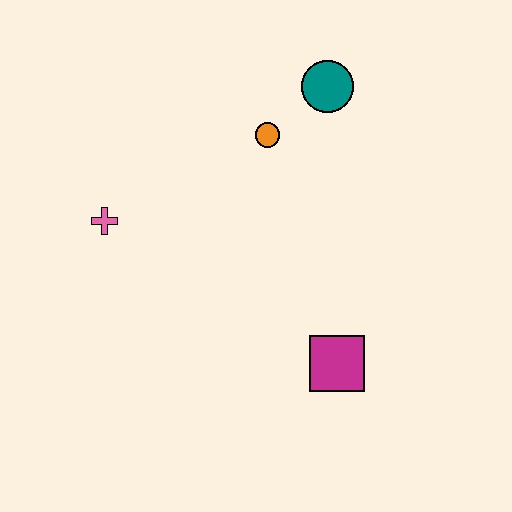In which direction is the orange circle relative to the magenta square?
The orange circle is above the magenta square.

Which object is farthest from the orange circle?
The magenta square is farthest from the orange circle.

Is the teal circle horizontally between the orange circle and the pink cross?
No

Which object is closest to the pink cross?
The orange circle is closest to the pink cross.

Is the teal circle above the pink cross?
Yes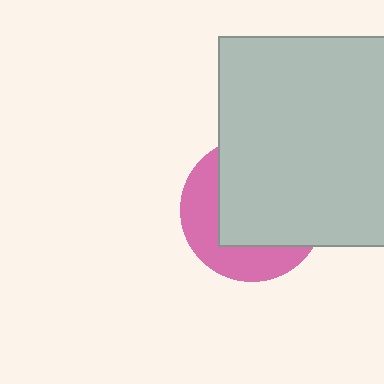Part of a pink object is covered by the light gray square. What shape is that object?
It is a circle.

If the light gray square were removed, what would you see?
You would see the complete pink circle.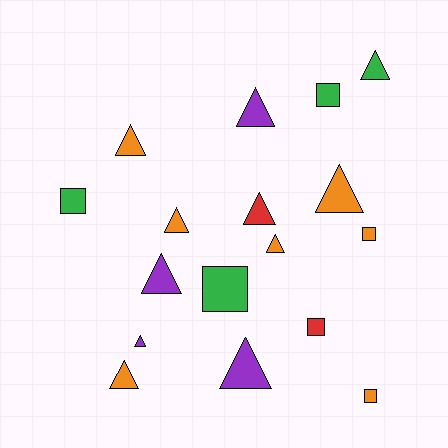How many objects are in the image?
There are 17 objects.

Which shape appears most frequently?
Triangle, with 11 objects.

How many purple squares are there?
There are no purple squares.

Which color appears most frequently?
Orange, with 7 objects.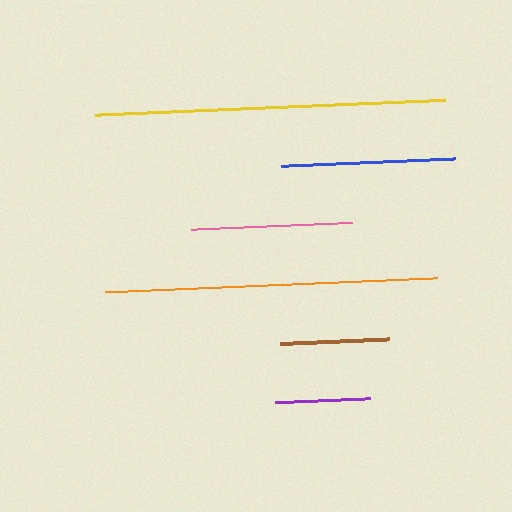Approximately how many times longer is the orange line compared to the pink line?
The orange line is approximately 2.1 times the length of the pink line.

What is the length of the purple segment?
The purple segment is approximately 95 pixels long.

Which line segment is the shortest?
The purple line is the shortest at approximately 95 pixels.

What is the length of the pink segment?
The pink segment is approximately 160 pixels long.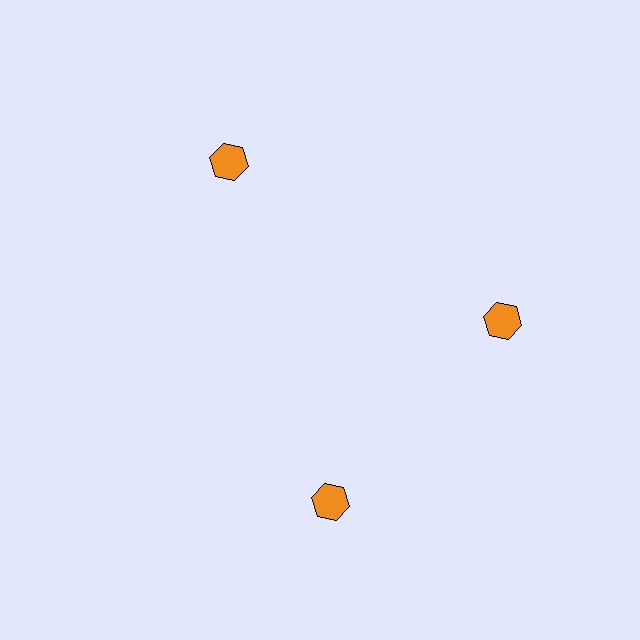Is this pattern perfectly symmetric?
No. The 3 orange hexagons are arranged in a ring, but one element near the 7 o'clock position is rotated out of alignment along the ring, breaking the 3-fold rotational symmetry.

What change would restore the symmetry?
The symmetry would be restored by rotating it back into even spacing with its neighbors so that all 3 hexagons sit at equal angles and equal distance from the center.